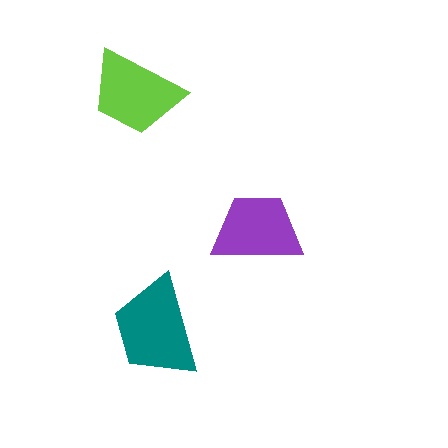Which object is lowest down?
The teal trapezoid is bottommost.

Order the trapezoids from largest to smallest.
the teal one, the lime one, the purple one.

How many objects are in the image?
There are 3 objects in the image.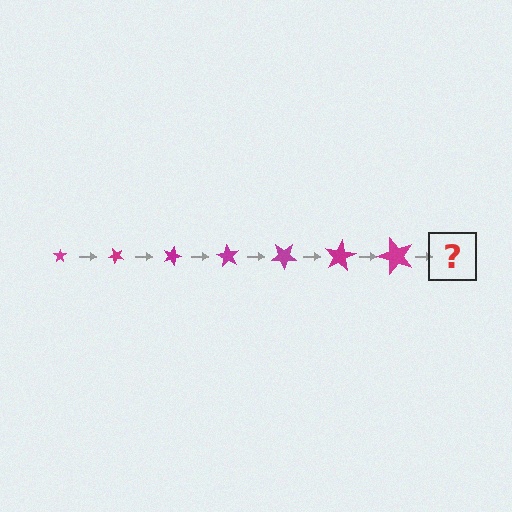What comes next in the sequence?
The next element should be a star, larger than the previous one and rotated 315 degrees from the start.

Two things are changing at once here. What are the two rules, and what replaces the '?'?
The two rules are that the star grows larger each step and it rotates 45 degrees each step. The '?' should be a star, larger than the previous one and rotated 315 degrees from the start.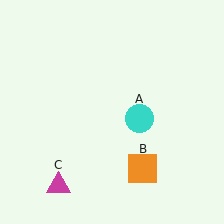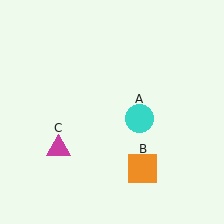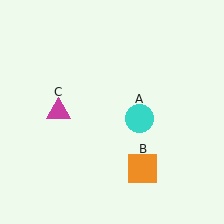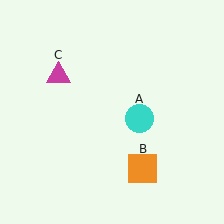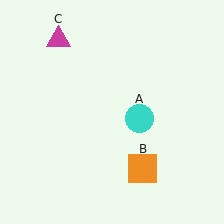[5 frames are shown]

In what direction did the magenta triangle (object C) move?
The magenta triangle (object C) moved up.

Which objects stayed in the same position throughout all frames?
Cyan circle (object A) and orange square (object B) remained stationary.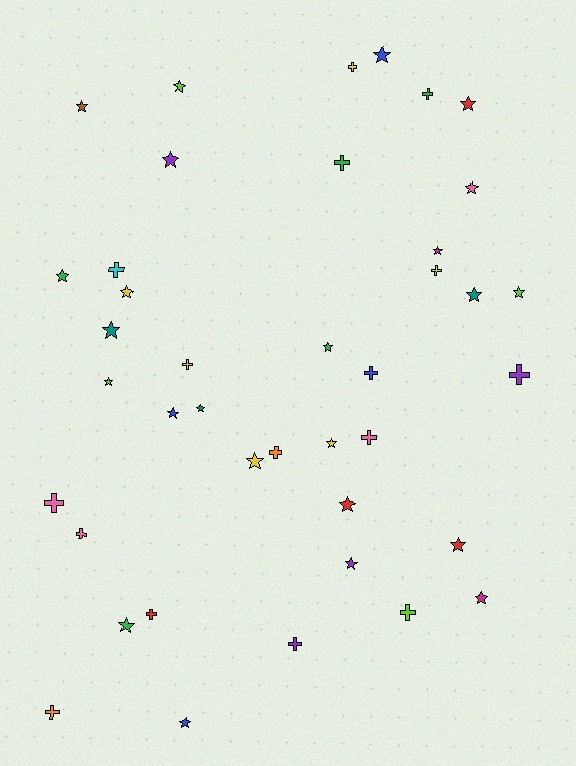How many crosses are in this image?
There are 16 crosses.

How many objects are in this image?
There are 40 objects.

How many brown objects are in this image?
There is 1 brown object.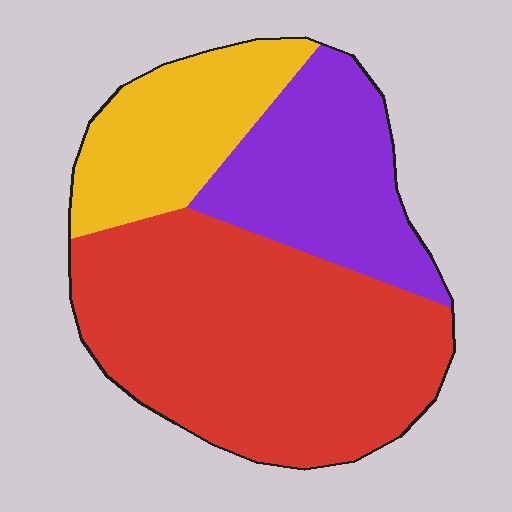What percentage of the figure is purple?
Purple covers around 25% of the figure.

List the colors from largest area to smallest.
From largest to smallest: red, purple, yellow.